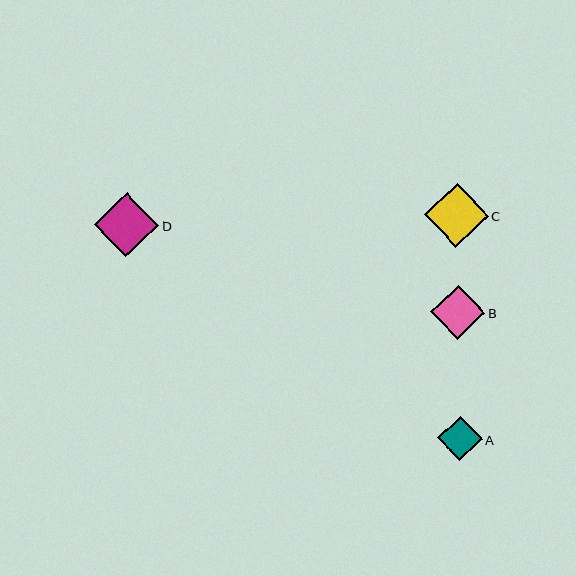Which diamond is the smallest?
Diamond A is the smallest with a size of approximately 44 pixels.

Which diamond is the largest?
Diamond D is the largest with a size of approximately 65 pixels.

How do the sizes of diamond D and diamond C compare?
Diamond D and diamond C are approximately the same size.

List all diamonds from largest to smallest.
From largest to smallest: D, C, B, A.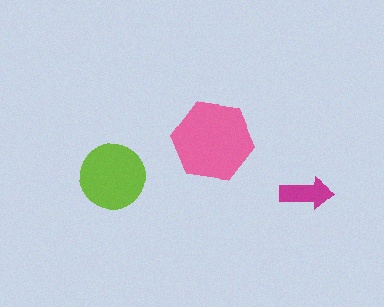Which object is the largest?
The pink hexagon.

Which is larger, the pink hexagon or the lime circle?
The pink hexagon.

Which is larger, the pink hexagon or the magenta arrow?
The pink hexagon.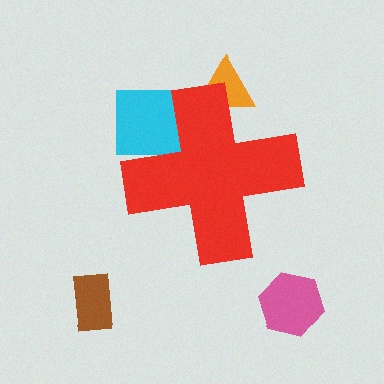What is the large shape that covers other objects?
A red cross.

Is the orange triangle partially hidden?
Yes, the orange triangle is partially hidden behind the red cross.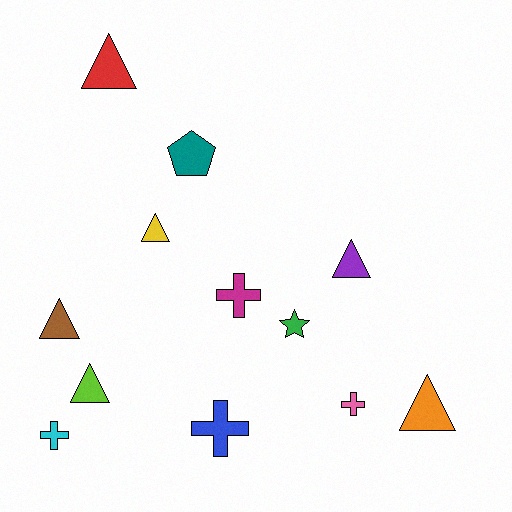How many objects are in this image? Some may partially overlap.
There are 12 objects.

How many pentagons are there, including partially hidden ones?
There is 1 pentagon.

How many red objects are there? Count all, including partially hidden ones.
There is 1 red object.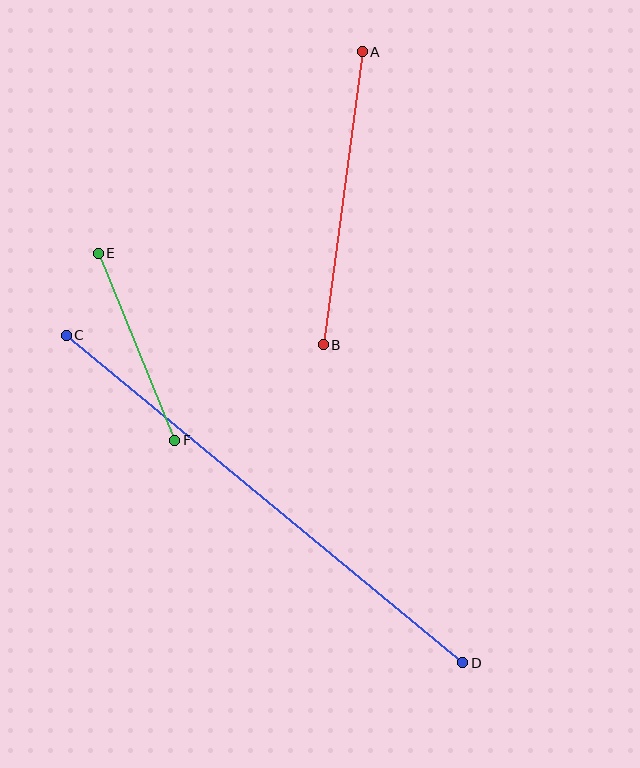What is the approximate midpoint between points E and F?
The midpoint is at approximately (136, 347) pixels.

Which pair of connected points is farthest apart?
Points C and D are farthest apart.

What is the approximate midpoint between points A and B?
The midpoint is at approximately (343, 198) pixels.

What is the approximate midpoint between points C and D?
The midpoint is at approximately (264, 499) pixels.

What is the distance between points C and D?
The distance is approximately 514 pixels.